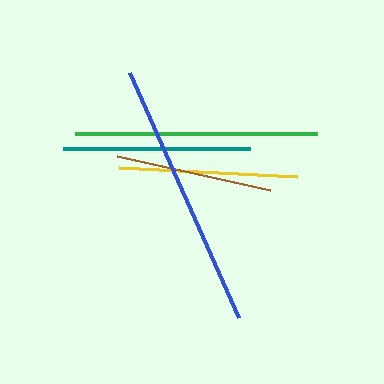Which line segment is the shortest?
The brown line is the shortest at approximately 156 pixels.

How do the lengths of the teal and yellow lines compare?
The teal and yellow lines are approximately the same length.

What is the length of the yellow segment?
The yellow segment is approximately 178 pixels long.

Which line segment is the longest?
The blue line is the longest at approximately 268 pixels.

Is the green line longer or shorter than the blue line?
The blue line is longer than the green line.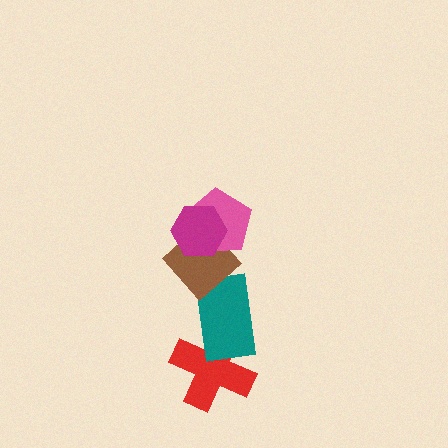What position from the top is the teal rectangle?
The teal rectangle is 4th from the top.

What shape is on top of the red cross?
The teal rectangle is on top of the red cross.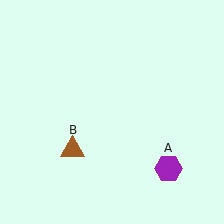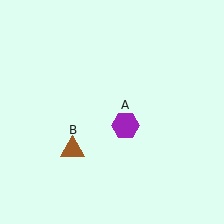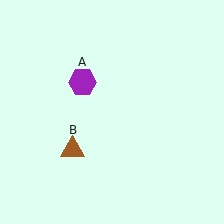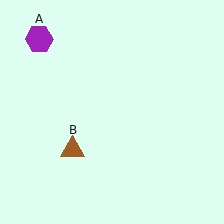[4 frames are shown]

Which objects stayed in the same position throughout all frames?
Brown triangle (object B) remained stationary.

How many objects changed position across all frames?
1 object changed position: purple hexagon (object A).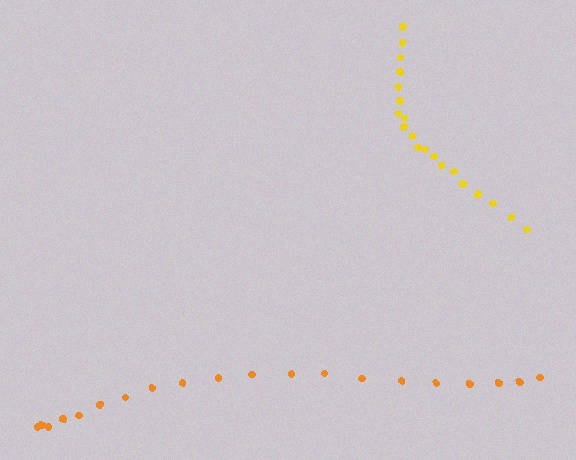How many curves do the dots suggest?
There are 2 distinct paths.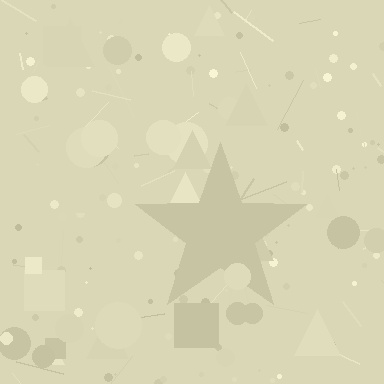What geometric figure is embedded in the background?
A star is embedded in the background.